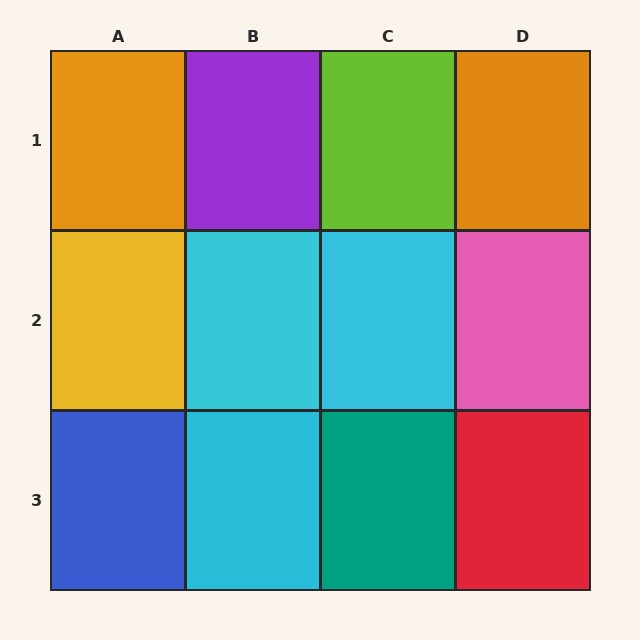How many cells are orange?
2 cells are orange.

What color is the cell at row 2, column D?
Pink.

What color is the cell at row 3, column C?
Teal.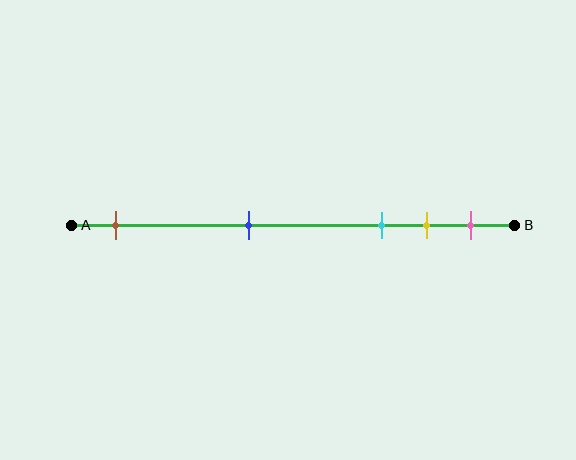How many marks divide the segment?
There are 5 marks dividing the segment.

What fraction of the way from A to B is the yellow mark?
The yellow mark is approximately 80% (0.8) of the way from A to B.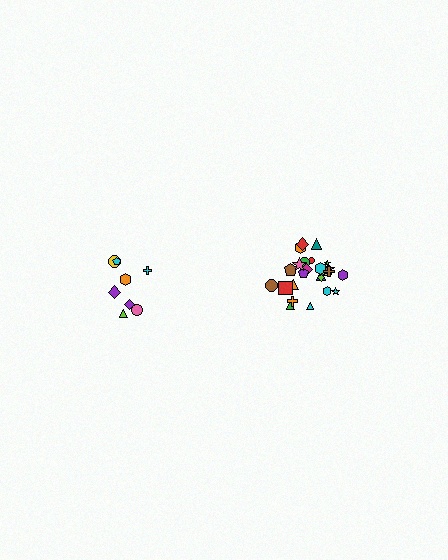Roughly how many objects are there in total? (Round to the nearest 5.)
Roughly 35 objects in total.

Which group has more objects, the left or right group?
The right group.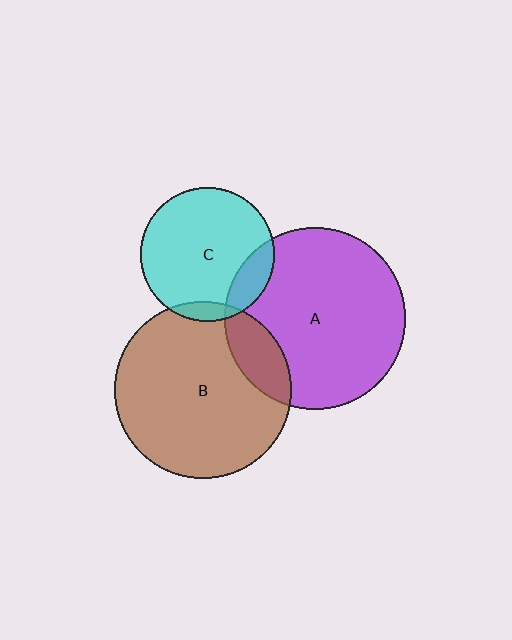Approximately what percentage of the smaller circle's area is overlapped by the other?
Approximately 5%.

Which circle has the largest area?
Circle A (purple).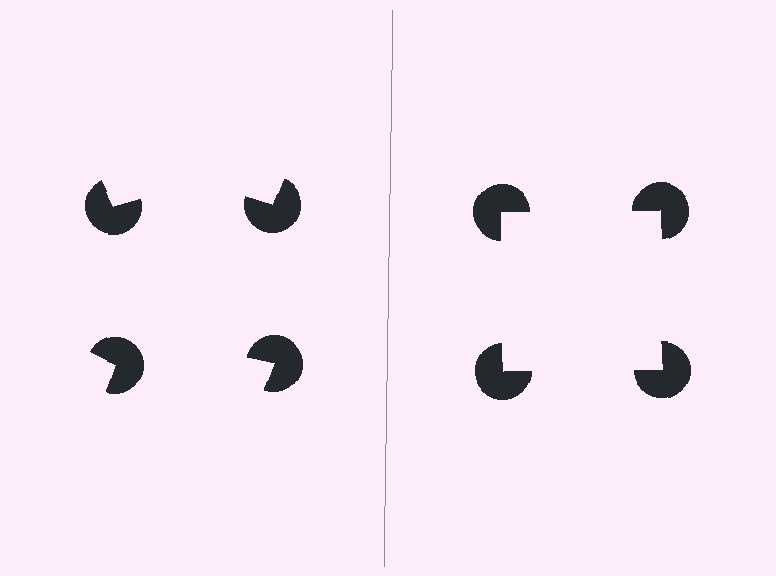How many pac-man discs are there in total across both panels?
8 — 4 on each side.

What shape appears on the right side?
An illusory square.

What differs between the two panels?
The pac-man discs are positioned identically on both sides; only the wedge orientations differ. On the right they align to a square; on the left they are misaligned.